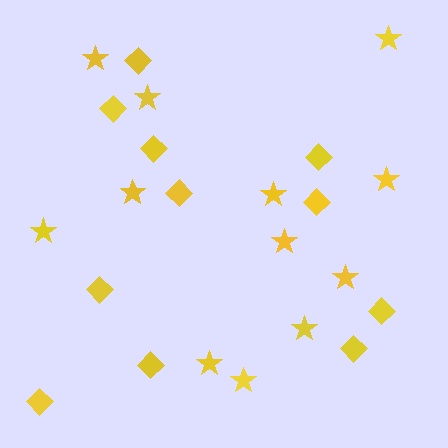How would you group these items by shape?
There are 2 groups: one group of diamonds (11) and one group of stars (12).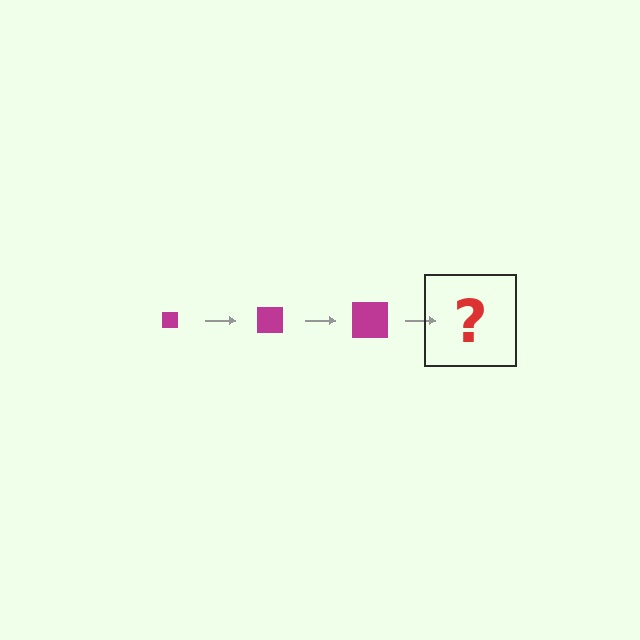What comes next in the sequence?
The next element should be a magenta square, larger than the previous one.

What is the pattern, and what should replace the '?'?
The pattern is that the square gets progressively larger each step. The '?' should be a magenta square, larger than the previous one.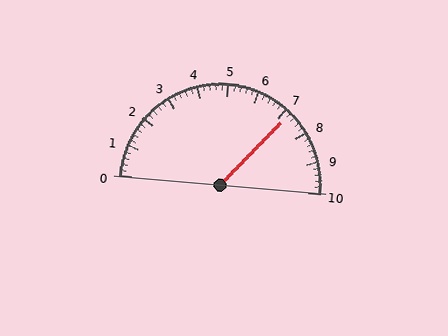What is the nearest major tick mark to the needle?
The nearest major tick mark is 7.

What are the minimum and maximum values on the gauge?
The gauge ranges from 0 to 10.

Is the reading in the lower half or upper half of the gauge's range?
The reading is in the upper half of the range (0 to 10).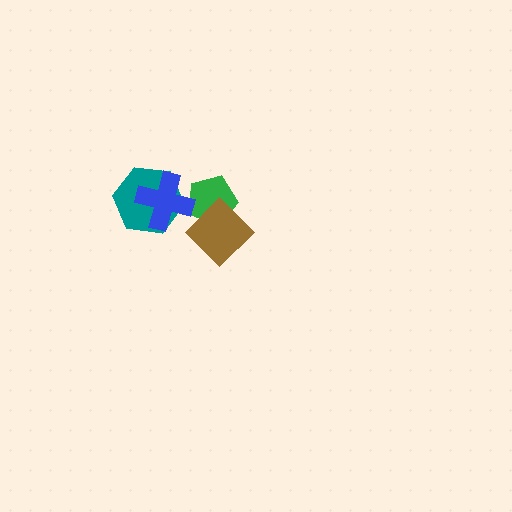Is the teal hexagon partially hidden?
Yes, it is partially covered by another shape.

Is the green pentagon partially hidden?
Yes, it is partially covered by another shape.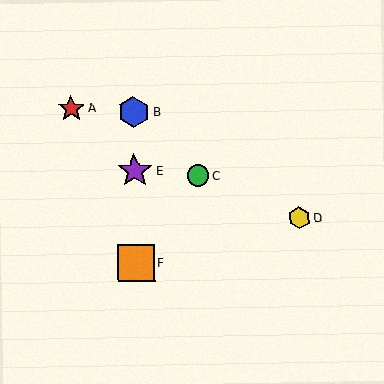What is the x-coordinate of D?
Object D is at x≈299.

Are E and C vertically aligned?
No, E is at x≈135 and C is at x≈198.